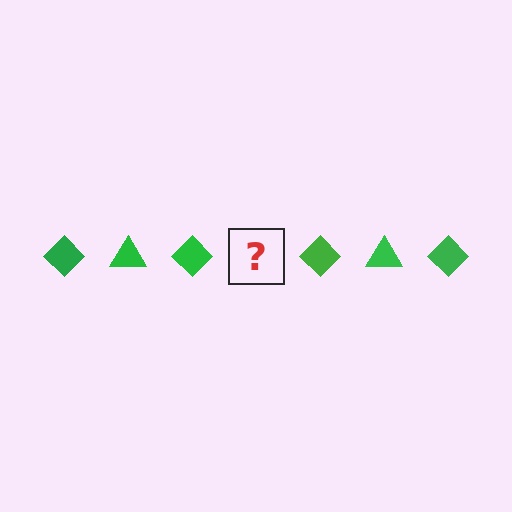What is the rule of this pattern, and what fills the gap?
The rule is that the pattern cycles through diamond, triangle shapes in green. The gap should be filled with a green triangle.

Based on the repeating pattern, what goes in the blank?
The blank should be a green triangle.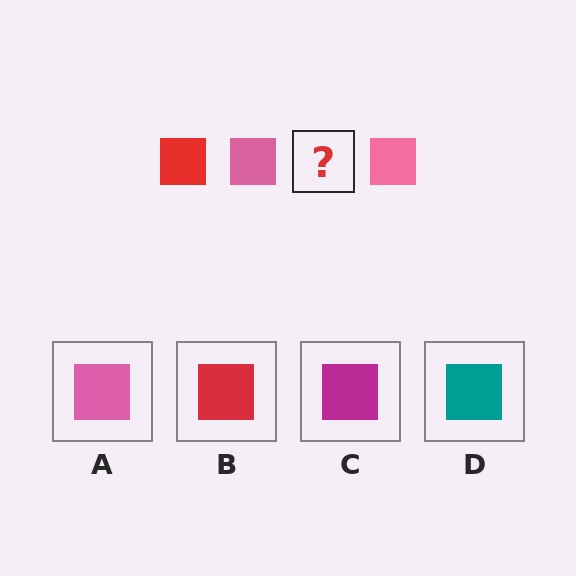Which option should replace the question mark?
Option B.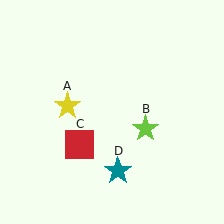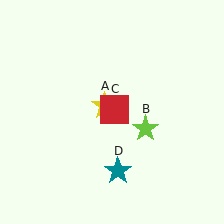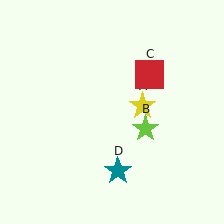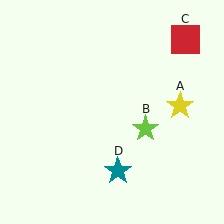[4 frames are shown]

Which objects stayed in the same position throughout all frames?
Lime star (object B) and teal star (object D) remained stationary.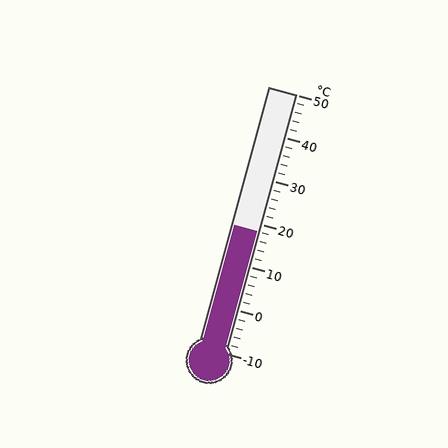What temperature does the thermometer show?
The thermometer shows approximately 18°C.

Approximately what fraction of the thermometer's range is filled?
The thermometer is filled to approximately 45% of its range.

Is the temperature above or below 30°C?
The temperature is below 30°C.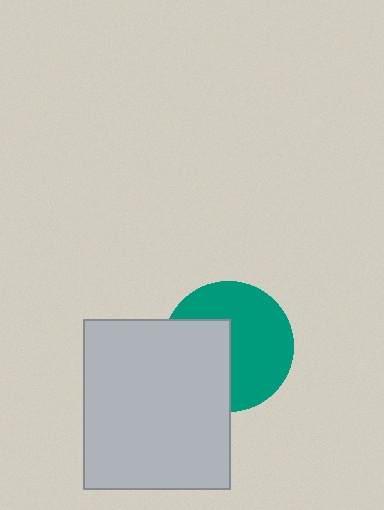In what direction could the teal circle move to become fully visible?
The teal circle could move right. That would shift it out from behind the light gray rectangle entirely.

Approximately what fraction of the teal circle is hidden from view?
Roughly 40% of the teal circle is hidden behind the light gray rectangle.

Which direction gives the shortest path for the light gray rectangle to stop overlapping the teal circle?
Moving left gives the shortest separation.